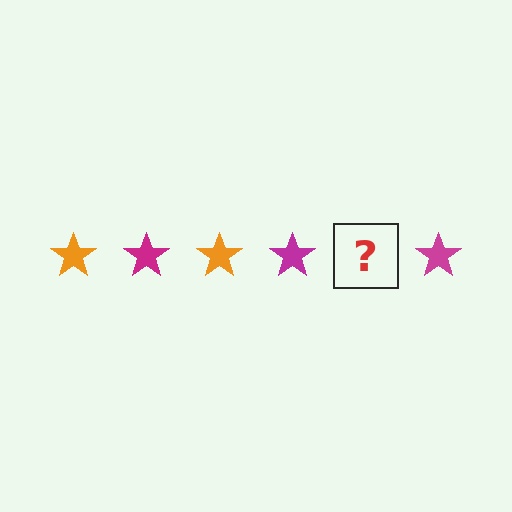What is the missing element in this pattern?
The missing element is an orange star.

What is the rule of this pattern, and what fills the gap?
The rule is that the pattern cycles through orange, magenta stars. The gap should be filled with an orange star.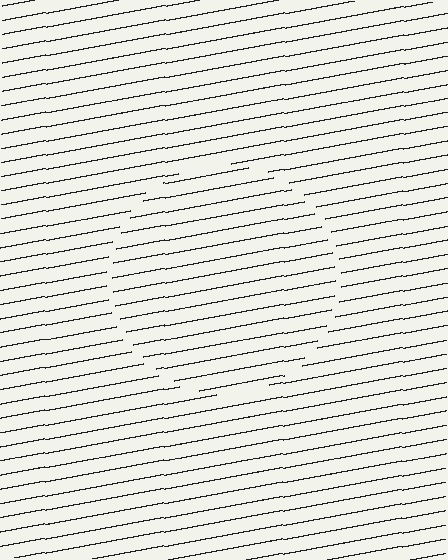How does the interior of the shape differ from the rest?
The interior of the shape contains the same grating, shifted by half a period — the contour is defined by the phase discontinuity where line-ends from the inner and outer gratings abut.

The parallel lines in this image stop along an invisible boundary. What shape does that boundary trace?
An illusory circle. The interior of the shape contains the same grating, shifted by half a period — the contour is defined by the phase discontinuity where line-ends from the inner and outer gratings abut.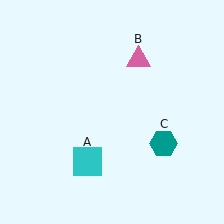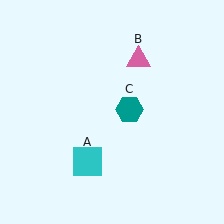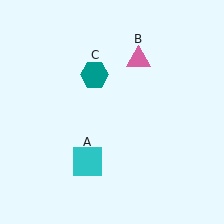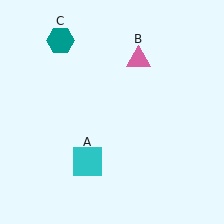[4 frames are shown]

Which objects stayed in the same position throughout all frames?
Cyan square (object A) and pink triangle (object B) remained stationary.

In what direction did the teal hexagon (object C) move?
The teal hexagon (object C) moved up and to the left.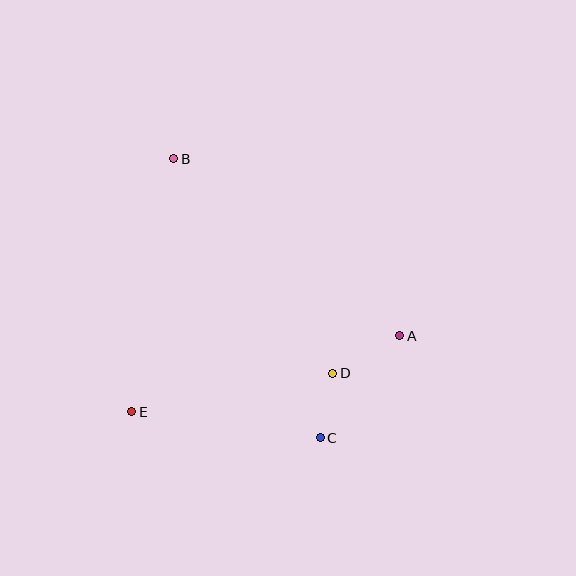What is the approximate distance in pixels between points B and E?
The distance between B and E is approximately 256 pixels.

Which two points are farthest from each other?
Points B and C are farthest from each other.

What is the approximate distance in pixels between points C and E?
The distance between C and E is approximately 191 pixels.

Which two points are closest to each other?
Points C and D are closest to each other.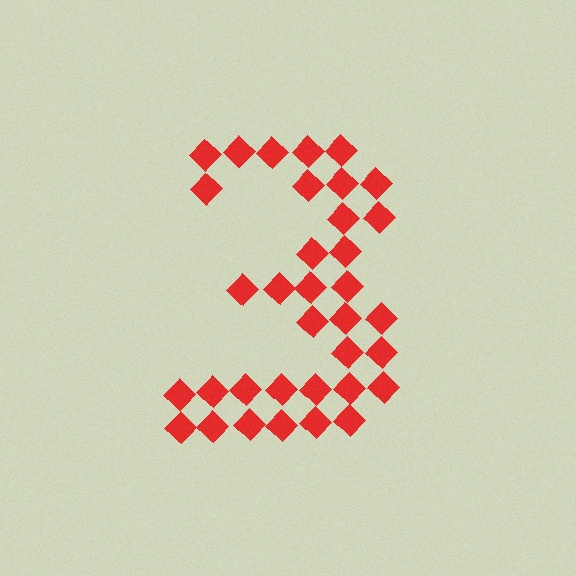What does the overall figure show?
The overall figure shows the digit 3.